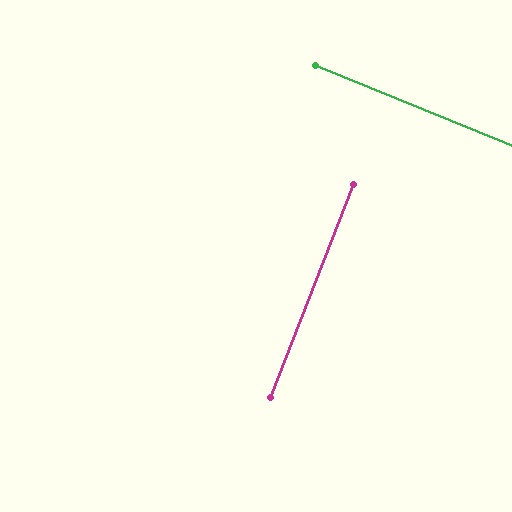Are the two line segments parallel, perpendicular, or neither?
Perpendicular — they meet at approximately 89°.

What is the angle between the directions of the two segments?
Approximately 89 degrees.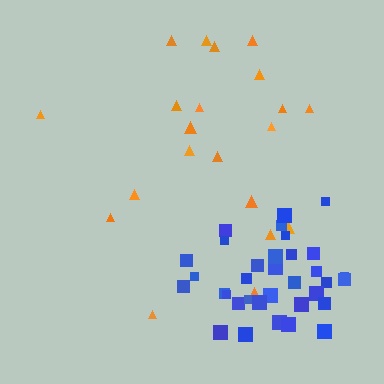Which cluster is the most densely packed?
Blue.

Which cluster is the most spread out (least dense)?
Orange.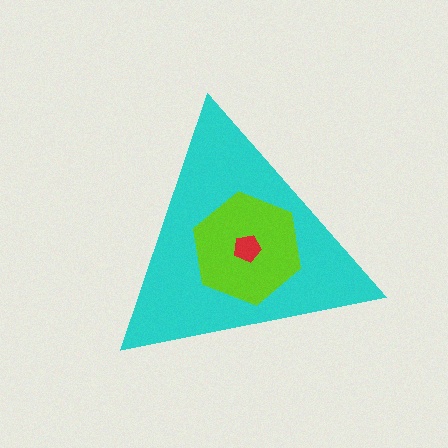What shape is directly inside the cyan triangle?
The lime hexagon.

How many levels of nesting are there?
3.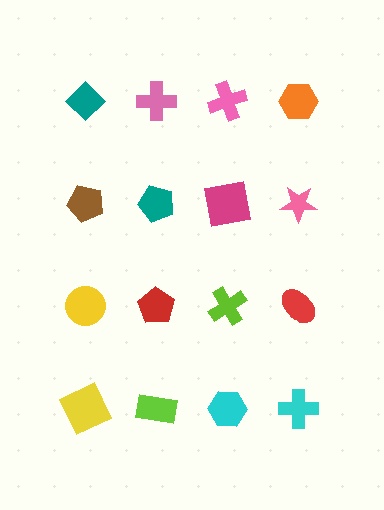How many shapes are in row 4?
4 shapes.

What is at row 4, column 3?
A cyan hexagon.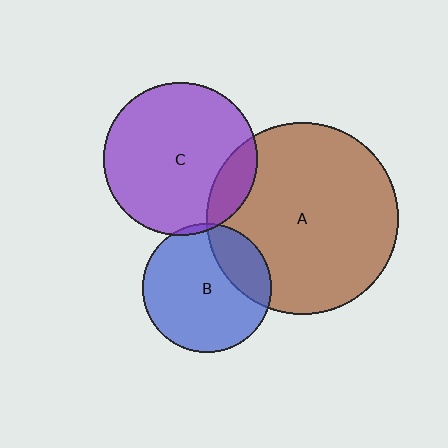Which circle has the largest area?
Circle A (brown).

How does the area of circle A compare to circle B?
Approximately 2.2 times.